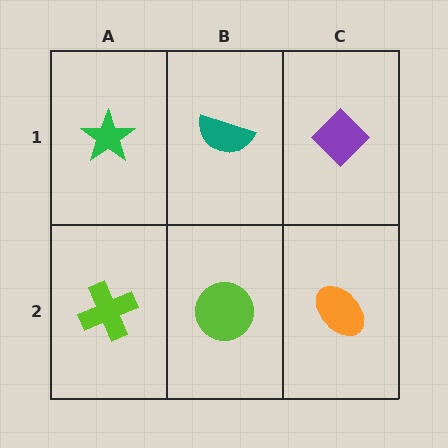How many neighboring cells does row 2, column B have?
3.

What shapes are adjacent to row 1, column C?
An orange ellipse (row 2, column C), a teal semicircle (row 1, column B).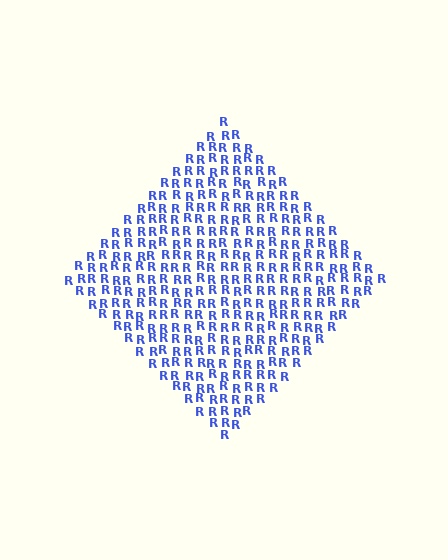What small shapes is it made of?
It is made of small letter R's.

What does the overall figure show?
The overall figure shows a diamond.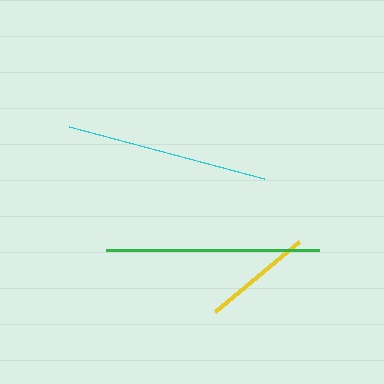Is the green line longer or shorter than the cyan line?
The green line is longer than the cyan line.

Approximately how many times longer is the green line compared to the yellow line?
The green line is approximately 1.9 times the length of the yellow line.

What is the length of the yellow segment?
The yellow segment is approximately 110 pixels long.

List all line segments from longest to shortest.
From longest to shortest: green, cyan, yellow.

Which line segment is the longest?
The green line is the longest at approximately 213 pixels.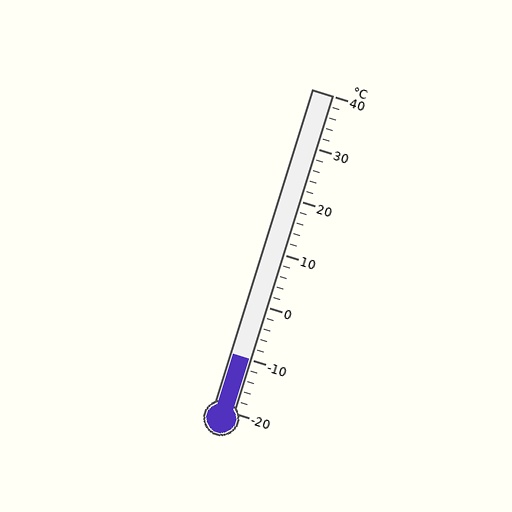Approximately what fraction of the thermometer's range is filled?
The thermometer is filled to approximately 15% of its range.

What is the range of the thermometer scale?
The thermometer scale ranges from -20°C to 40°C.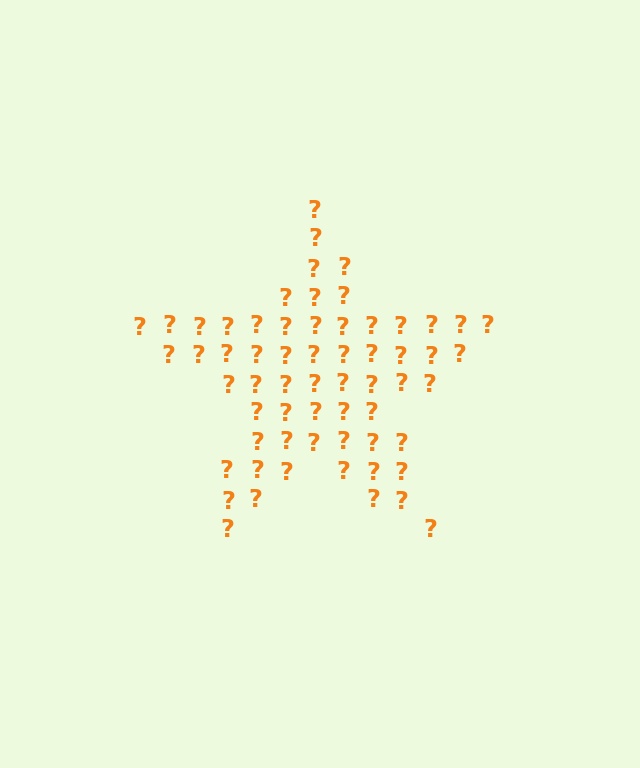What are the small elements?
The small elements are question marks.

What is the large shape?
The large shape is a star.